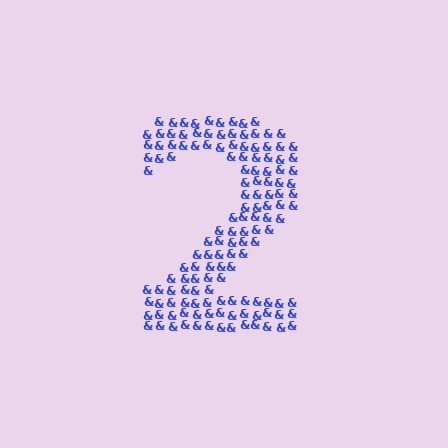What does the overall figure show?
The overall figure shows the digit 2.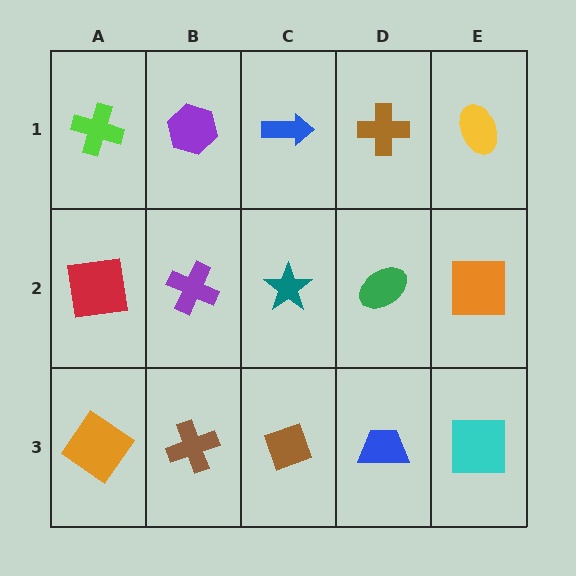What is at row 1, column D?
A brown cross.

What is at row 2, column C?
A teal star.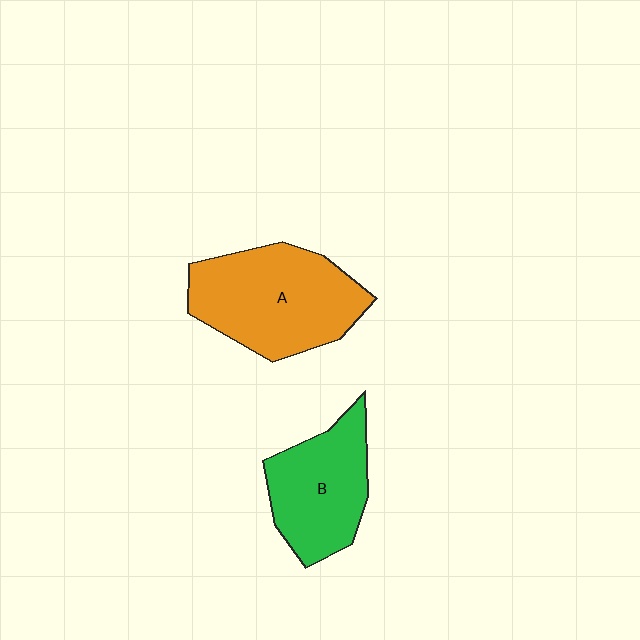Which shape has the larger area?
Shape A (orange).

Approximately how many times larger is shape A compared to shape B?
Approximately 1.3 times.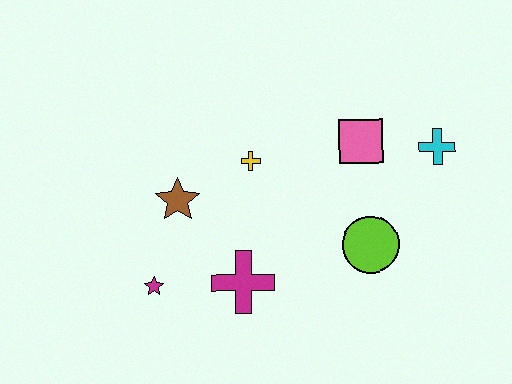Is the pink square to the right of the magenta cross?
Yes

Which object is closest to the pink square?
The cyan cross is closest to the pink square.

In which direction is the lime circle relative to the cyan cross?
The lime circle is below the cyan cross.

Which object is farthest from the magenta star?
The cyan cross is farthest from the magenta star.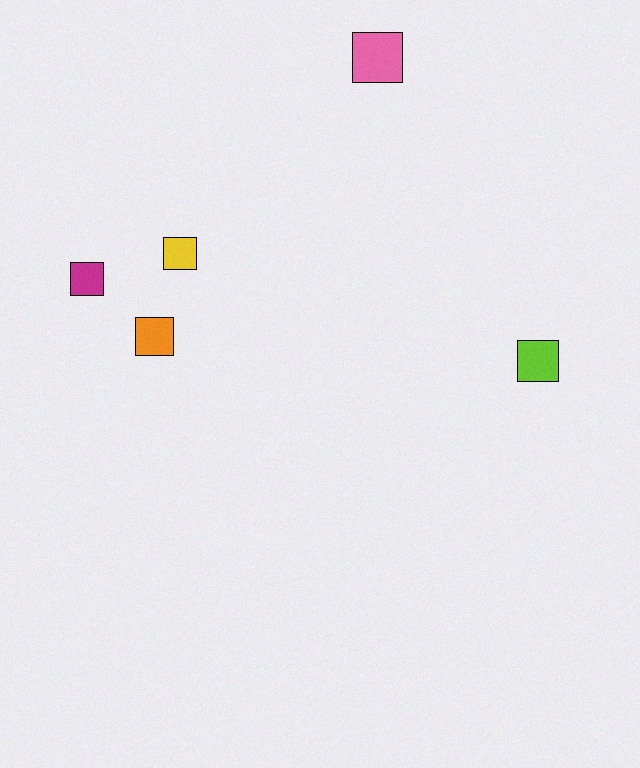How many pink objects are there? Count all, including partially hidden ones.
There is 1 pink object.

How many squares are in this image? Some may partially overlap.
There are 5 squares.